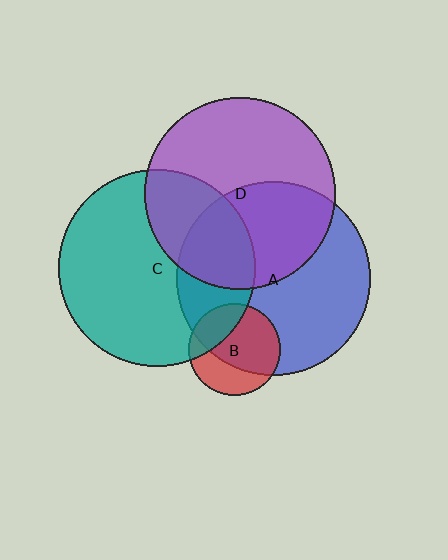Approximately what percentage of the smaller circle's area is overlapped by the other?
Approximately 40%.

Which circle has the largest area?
Circle C (teal).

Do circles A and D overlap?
Yes.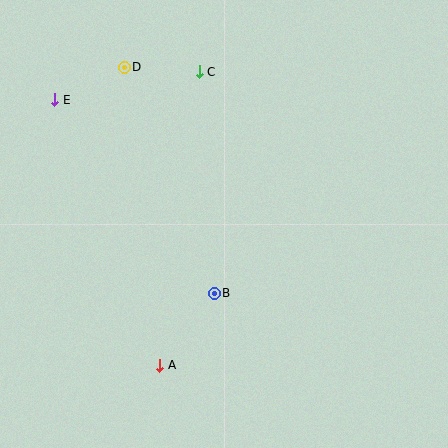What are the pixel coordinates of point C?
Point C is at (199, 72).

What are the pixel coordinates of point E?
Point E is at (55, 100).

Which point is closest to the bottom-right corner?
Point B is closest to the bottom-right corner.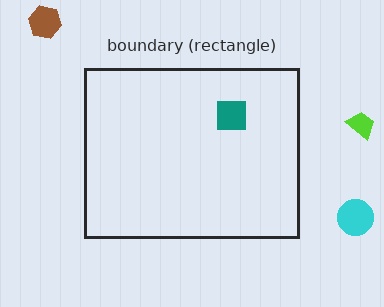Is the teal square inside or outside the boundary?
Inside.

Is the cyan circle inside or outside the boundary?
Outside.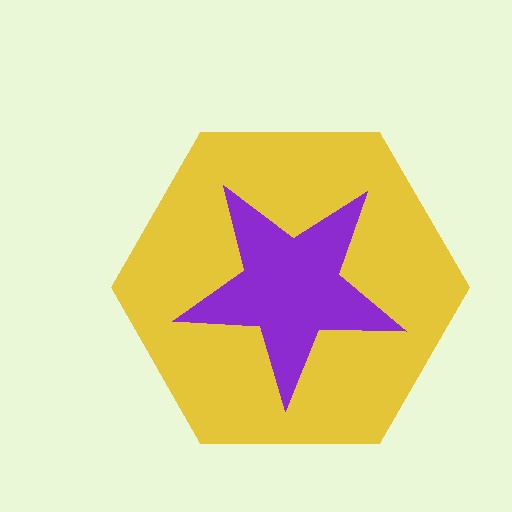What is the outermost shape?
The yellow hexagon.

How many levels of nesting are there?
2.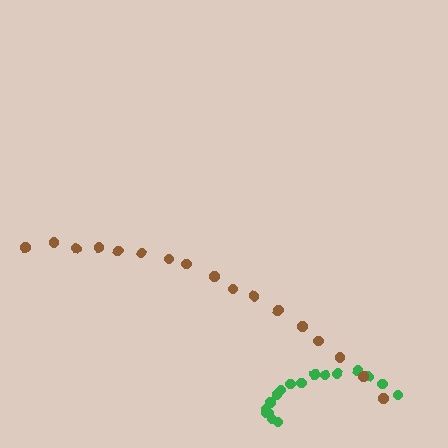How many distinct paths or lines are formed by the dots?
There are 2 distinct paths.